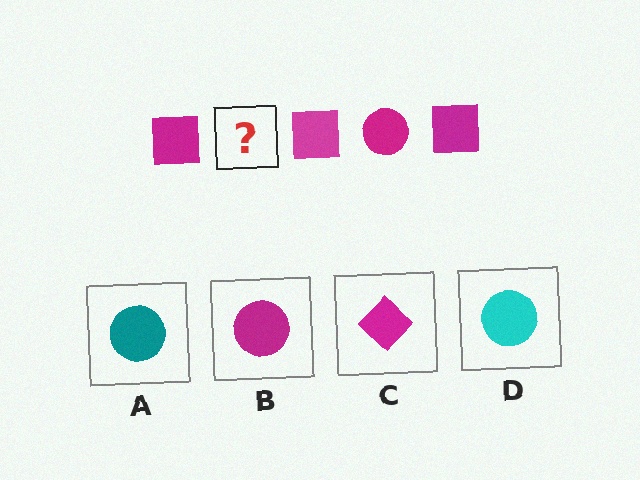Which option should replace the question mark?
Option B.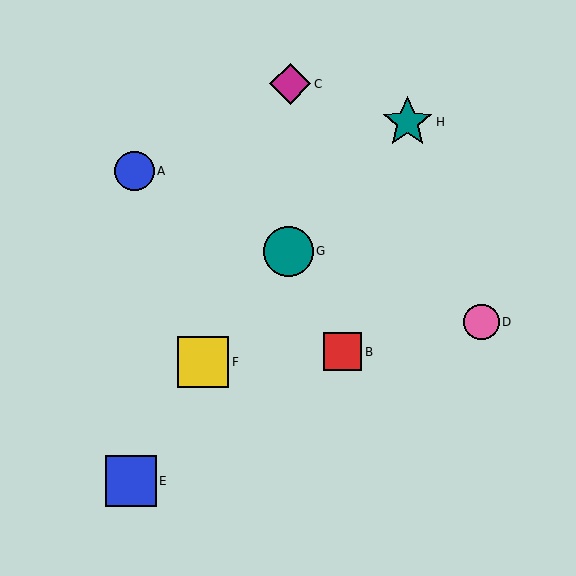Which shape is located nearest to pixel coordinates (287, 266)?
The teal circle (labeled G) at (289, 252) is nearest to that location.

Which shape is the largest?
The yellow square (labeled F) is the largest.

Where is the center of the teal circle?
The center of the teal circle is at (289, 252).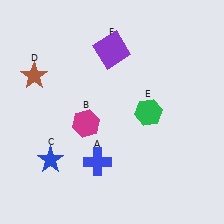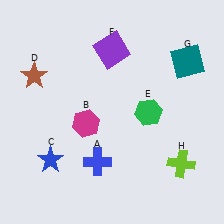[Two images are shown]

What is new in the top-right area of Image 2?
A teal square (G) was added in the top-right area of Image 2.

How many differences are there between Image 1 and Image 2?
There are 2 differences between the two images.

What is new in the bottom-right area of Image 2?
A lime cross (H) was added in the bottom-right area of Image 2.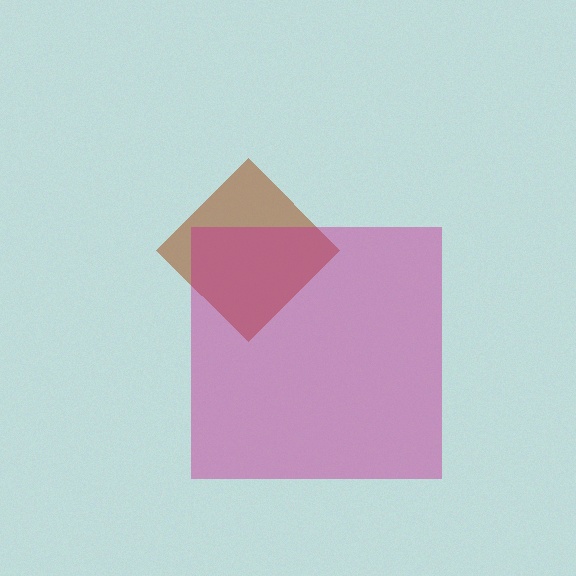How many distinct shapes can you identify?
There are 2 distinct shapes: a brown diamond, a magenta square.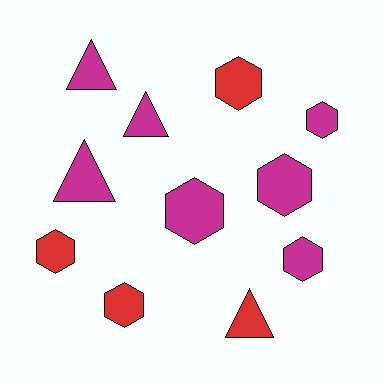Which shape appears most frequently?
Hexagon, with 7 objects.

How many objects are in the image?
There are 11 objects.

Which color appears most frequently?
Magenta, with 7 objects.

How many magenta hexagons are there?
There are 4 magenta hexagons.